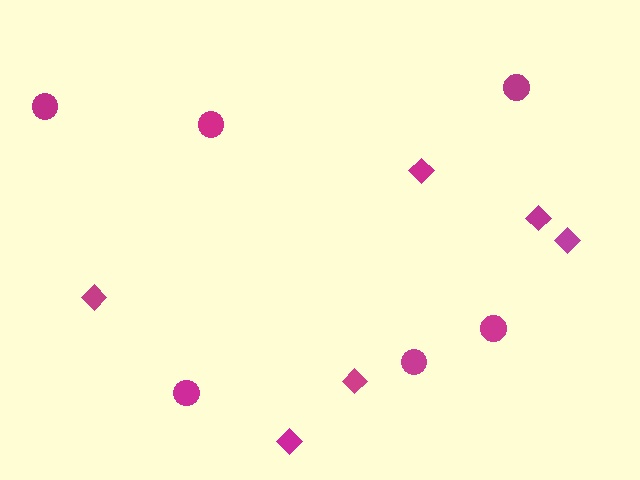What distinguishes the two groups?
There are 2 groups: one group of circles (6) and one group of diamonds (6).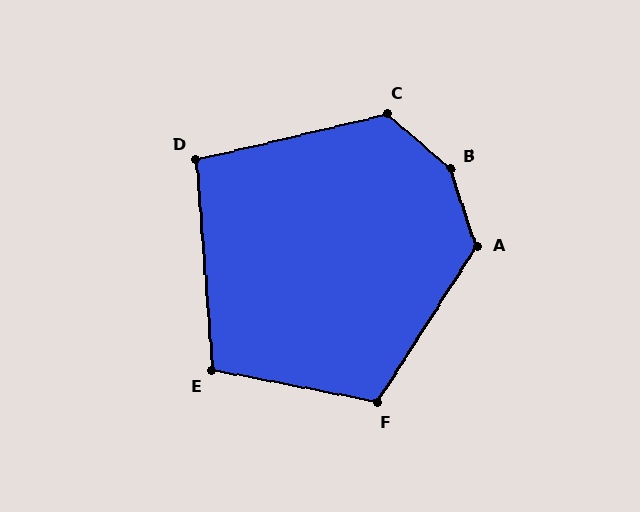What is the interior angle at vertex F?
Approximately 112 degrees (obtuse).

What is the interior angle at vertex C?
Approximately 126 degrees (obtuse).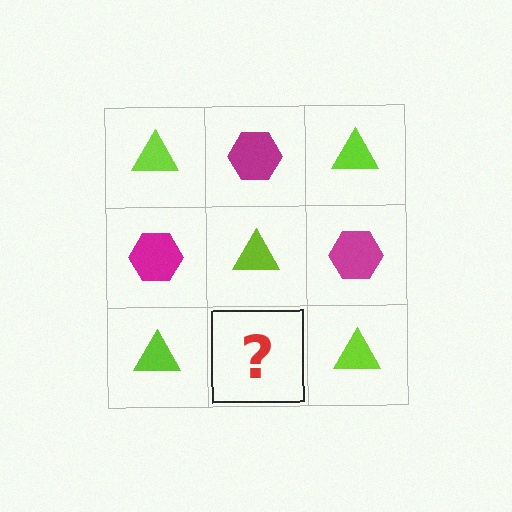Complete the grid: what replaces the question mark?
The question mark should be replaced with a magenta hexagon.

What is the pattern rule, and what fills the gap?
The rule is that it alternates lime triangle and magenta hexagon in a checkerboard pattern. The gap should be filled with a magenta hexagon.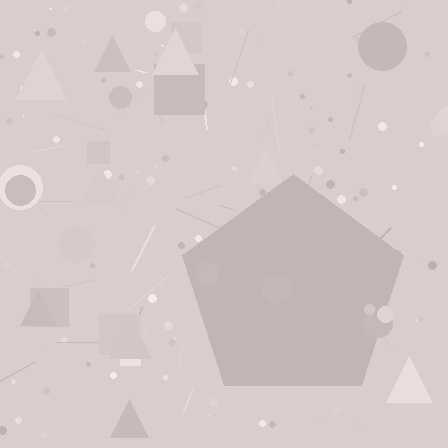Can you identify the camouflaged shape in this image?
The camouflaged shape is a pentagon.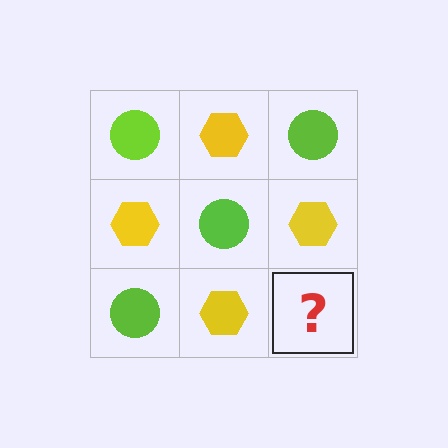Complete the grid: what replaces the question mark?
The question mark should be replaced with a lime circle.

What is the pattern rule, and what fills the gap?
The rule is that it alternates lime circle and yellow hexagon in a checkerboard pattern. The gap should be filled with a lime circle.